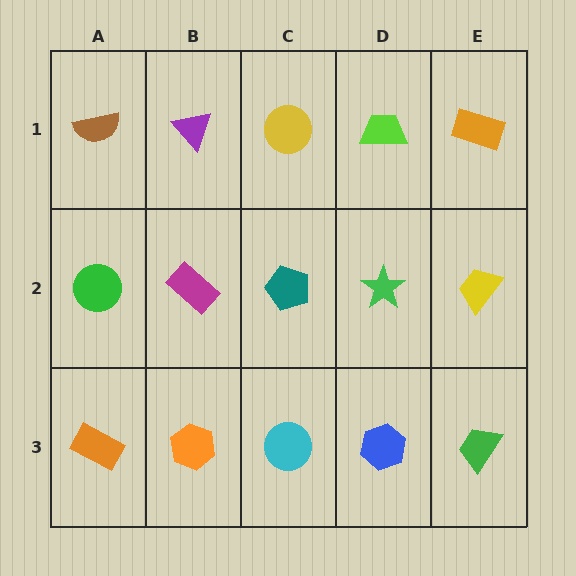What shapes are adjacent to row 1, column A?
A green circle (row 2, column A), a purple triangle (row 1, column B).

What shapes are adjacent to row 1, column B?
A magenta rectangle (row 2, column B), a brown semicircle (row 1, column A), a yellow circle (row 1, column C).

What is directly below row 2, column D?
A blue hexagon.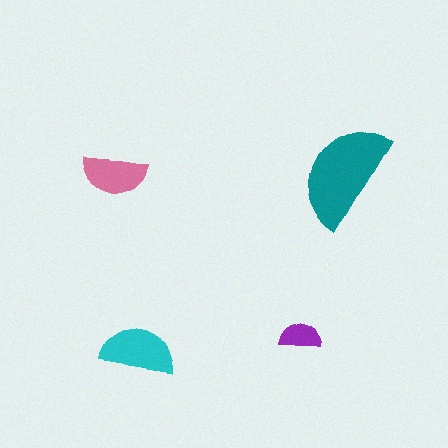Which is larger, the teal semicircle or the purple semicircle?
The teal one.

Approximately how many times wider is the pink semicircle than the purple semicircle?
About 1.5 times wider.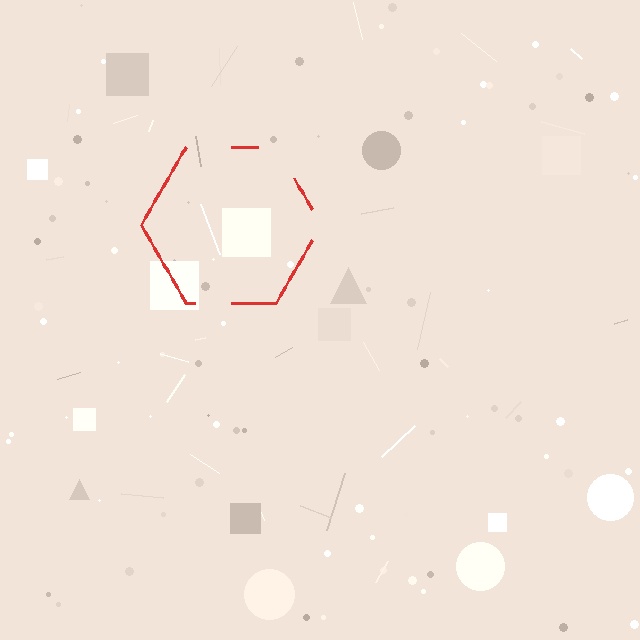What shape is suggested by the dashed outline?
The dashed outline suggests a hexagon.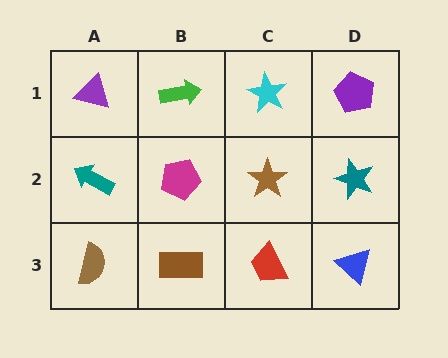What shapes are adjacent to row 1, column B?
A magenta pentagon (row 2, column B), a purple triangle (row 1, column A), a cyan star (row 1, column C).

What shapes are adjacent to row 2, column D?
A purple pentagon (row 1, column D), a blue triangle (row 3, column D), a brown star (row 2, column C).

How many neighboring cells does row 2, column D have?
3.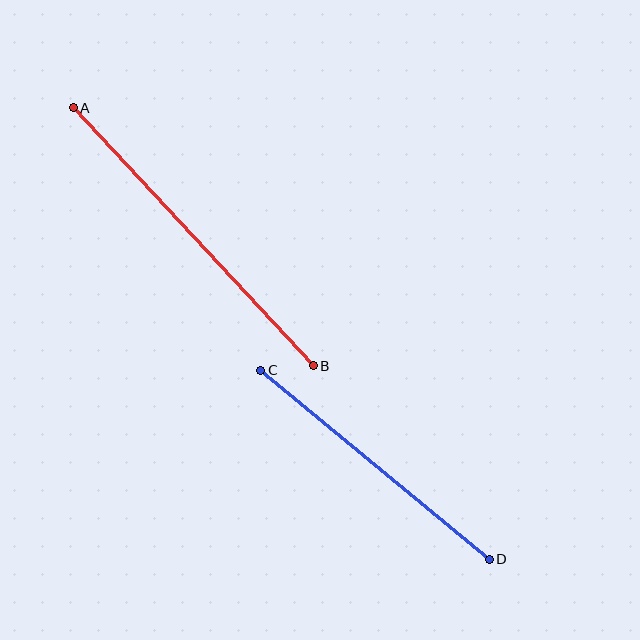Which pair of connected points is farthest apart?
Points A and B are farthest apart.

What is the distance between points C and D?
The distance is approximately 297 pixels.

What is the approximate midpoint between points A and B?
The midpoint is at approximately (193, 237) pixels.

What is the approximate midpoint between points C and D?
The midpoint is at approximately (375, 465) pixels.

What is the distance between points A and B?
The distance is approximately 352 pixels.